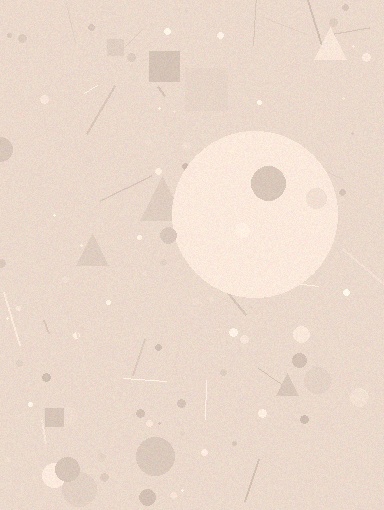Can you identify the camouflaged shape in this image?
The camouflaged shape is a circle.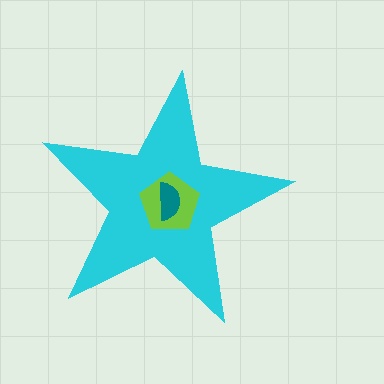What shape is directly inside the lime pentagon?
The teal semicircle.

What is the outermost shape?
The cyan star.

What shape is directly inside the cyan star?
The lime pentagon.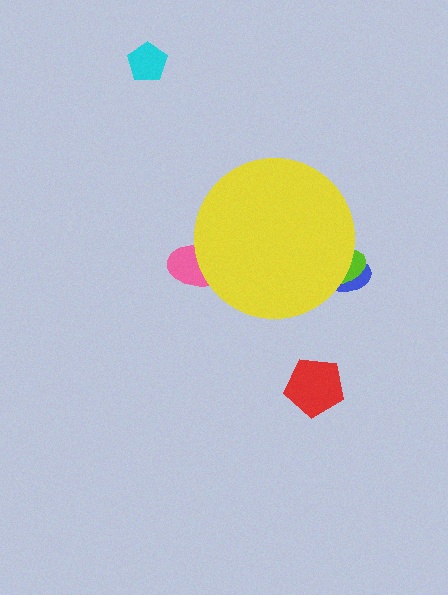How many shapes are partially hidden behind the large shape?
3 shapes are partially hidden.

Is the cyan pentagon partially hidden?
No, the cyan pentagon is fully visible.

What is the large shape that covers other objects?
A yellow circle.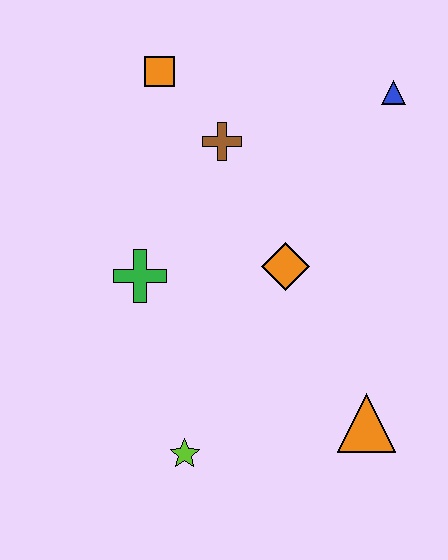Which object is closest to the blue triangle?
The brown cross is closest to the blue triangle.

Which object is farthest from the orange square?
The orange triangle is farthest from the orange square.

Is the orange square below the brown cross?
No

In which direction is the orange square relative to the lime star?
The orange square is above the lime star.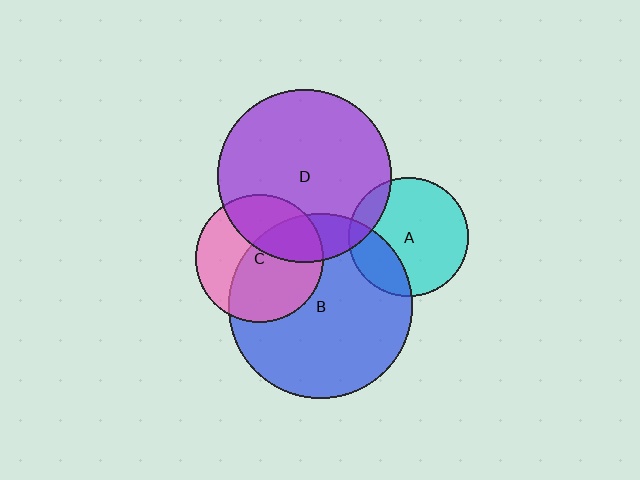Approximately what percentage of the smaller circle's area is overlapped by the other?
Approximately 25%.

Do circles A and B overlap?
Yes.